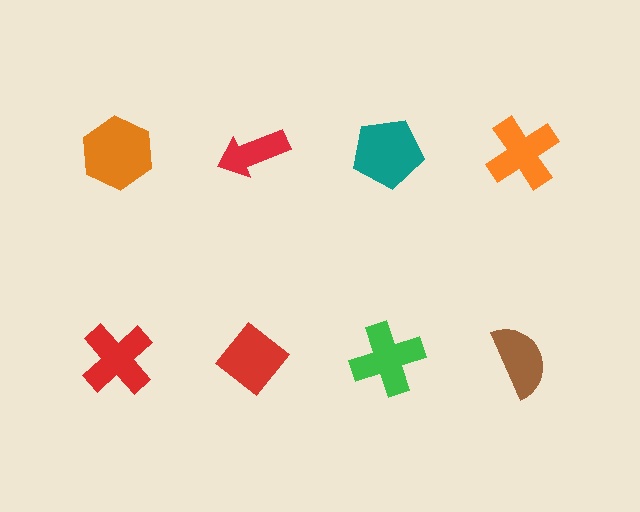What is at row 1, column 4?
An orange cross.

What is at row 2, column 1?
A red cross.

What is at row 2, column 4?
A brown semicircle.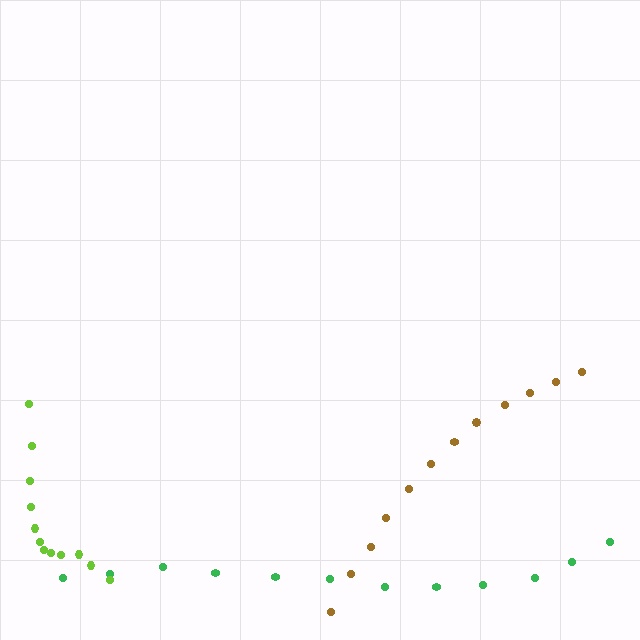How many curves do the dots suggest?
There are 3 distinct paths.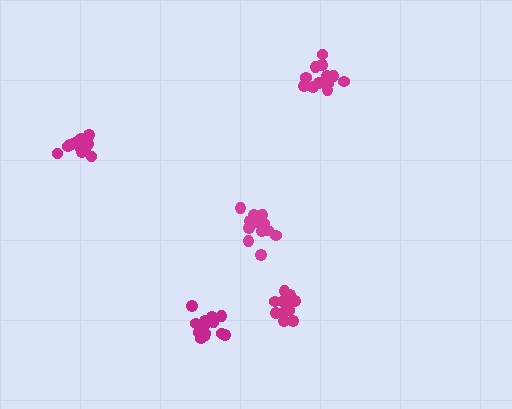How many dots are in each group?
Group 1: 11 dots, Group 2: 14 dots, Group 3: 16 dots, Group 4: 14 dots, Group 5: 12 dots (67 total).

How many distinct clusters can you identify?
There are 5 distinct clusters.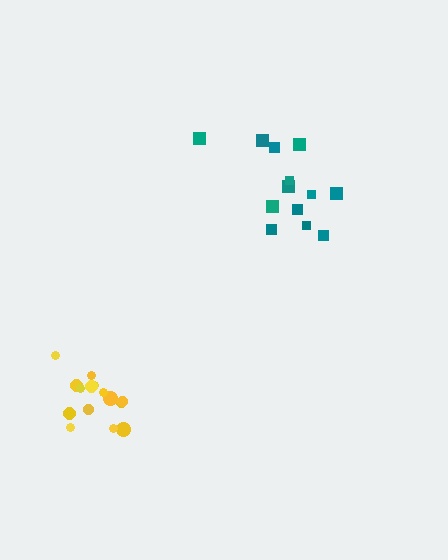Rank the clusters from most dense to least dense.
yellow, teal.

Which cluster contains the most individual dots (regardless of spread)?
Yellow (15).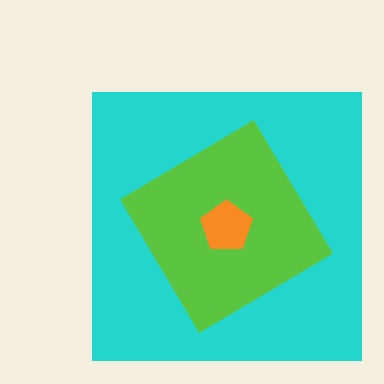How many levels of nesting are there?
3.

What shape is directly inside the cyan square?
The lime diamond.